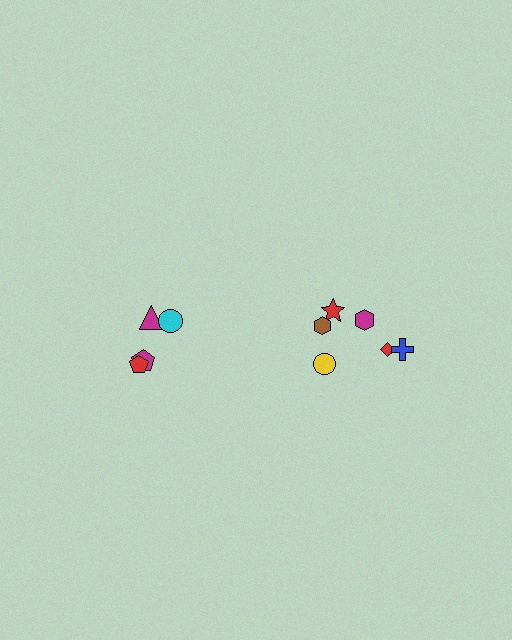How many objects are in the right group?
There are 6 objects.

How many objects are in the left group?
There are 4 objects.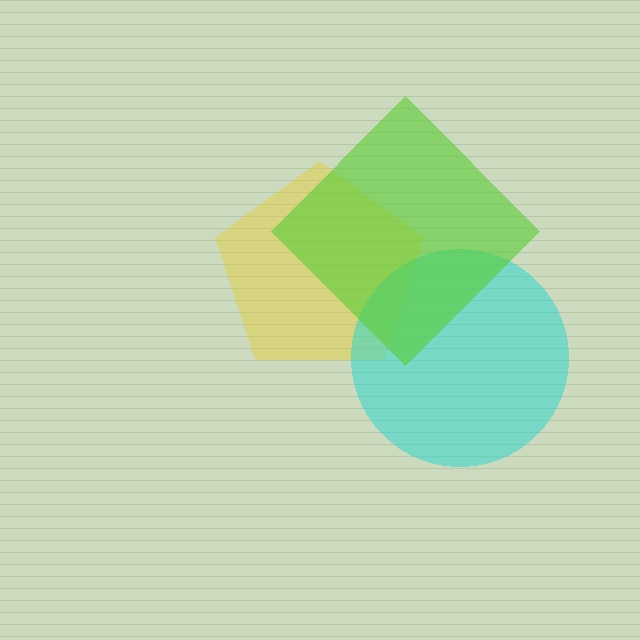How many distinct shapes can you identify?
There are 3 distinct shapes: a yellow pentagon, a cyan circle, a lime diamond.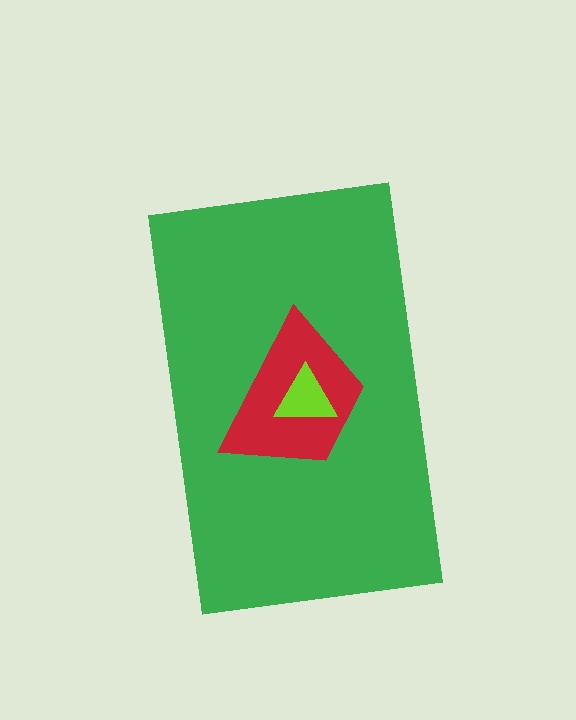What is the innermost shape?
The lime triangle.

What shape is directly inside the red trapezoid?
The lime triangle.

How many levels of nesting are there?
3.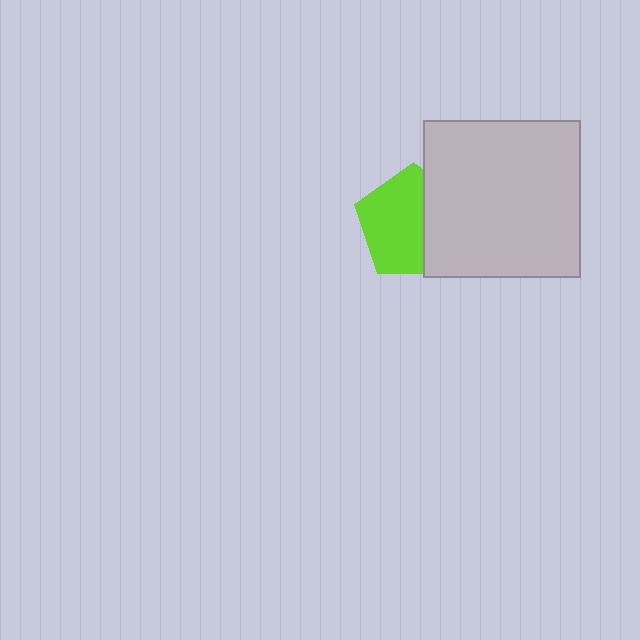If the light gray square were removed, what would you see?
You would see the complete lime pentagon.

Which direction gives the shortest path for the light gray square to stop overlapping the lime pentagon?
Moving right gives the shortest separation.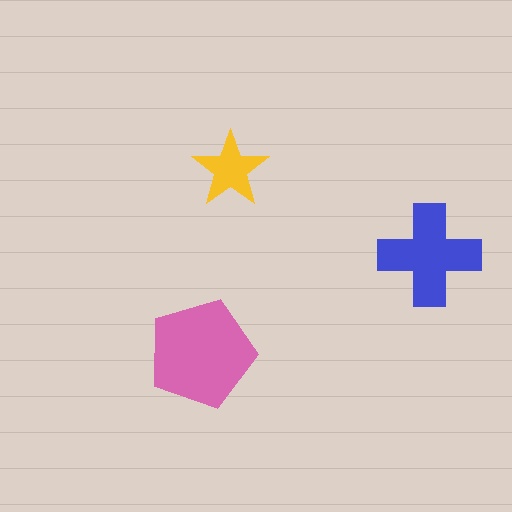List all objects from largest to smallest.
The pink pentagon, the blue cross, the yellow star.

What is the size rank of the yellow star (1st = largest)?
3rd.